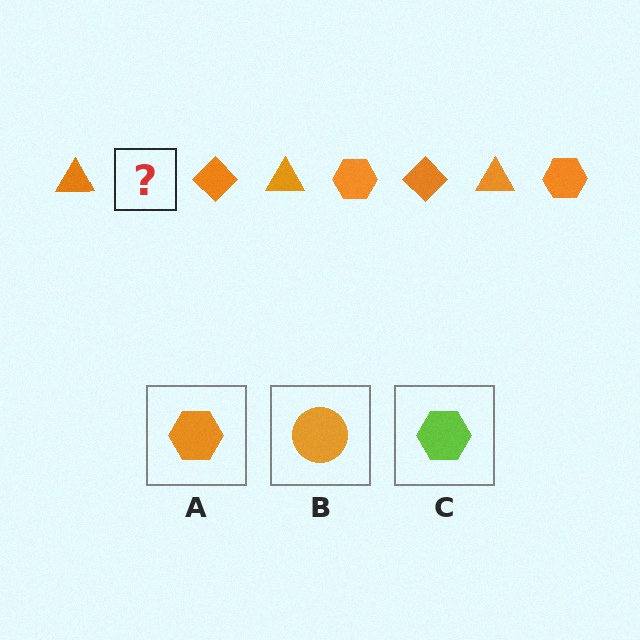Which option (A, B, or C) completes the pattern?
A.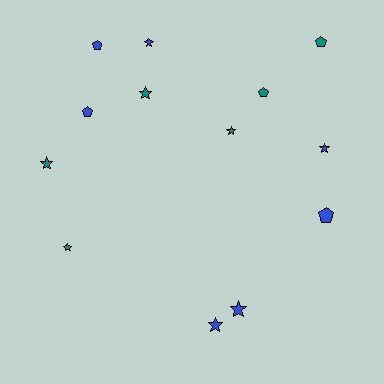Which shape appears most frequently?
Star, with 8 objects.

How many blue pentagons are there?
There are 3 blue pentagons.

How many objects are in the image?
There are 13 objects.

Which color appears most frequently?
Blue, with 7 objects.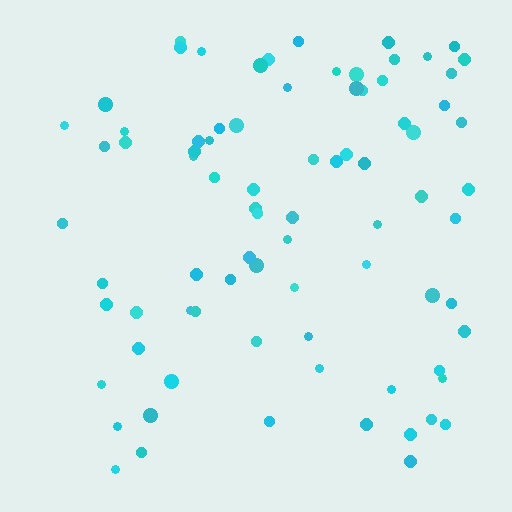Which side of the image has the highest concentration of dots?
The right.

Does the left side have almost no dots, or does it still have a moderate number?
Still a moderate number, just noticeably fewer than the right.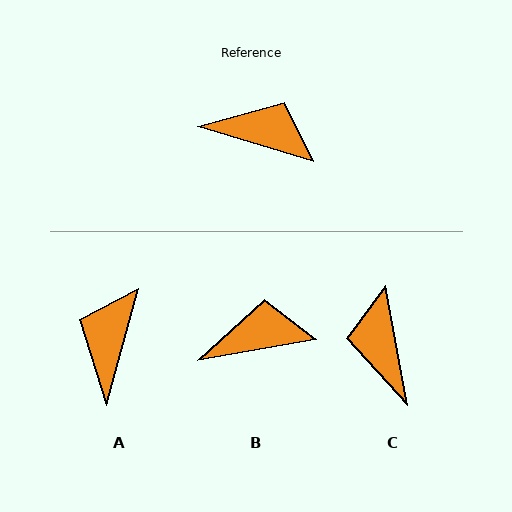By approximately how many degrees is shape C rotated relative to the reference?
Approximately 117 degrees counter-clockwise.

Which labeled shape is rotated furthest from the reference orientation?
C, about 117 degrees away.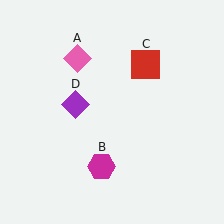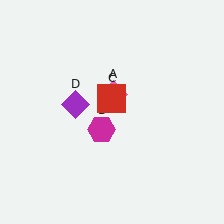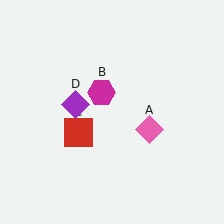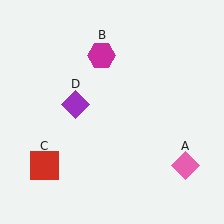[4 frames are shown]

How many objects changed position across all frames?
3 objects changed position: pink diamond (object A), magenta hexagon (object B), red square (object C).